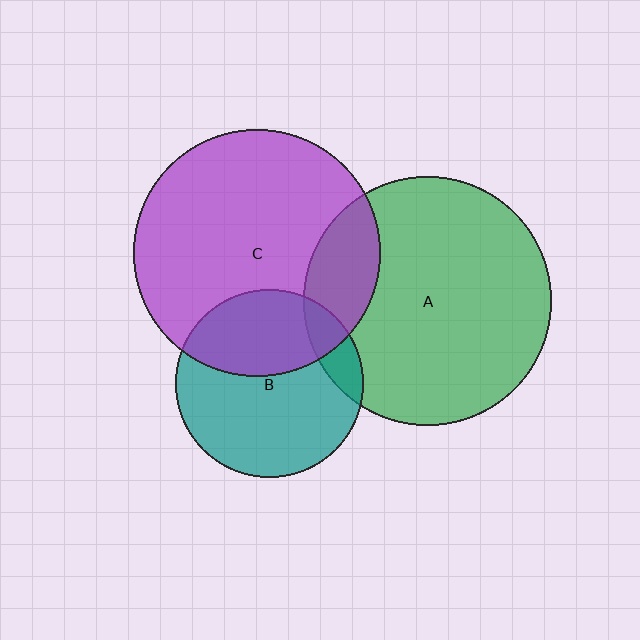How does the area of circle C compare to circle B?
Approximately 1.7 times.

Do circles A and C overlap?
Yes.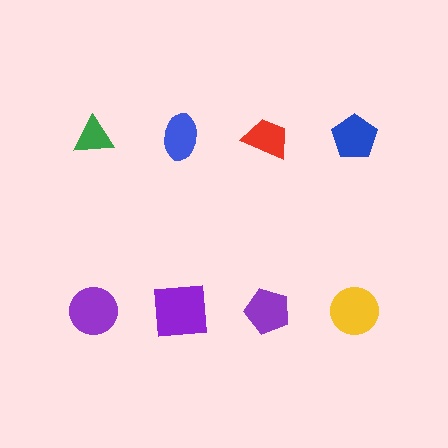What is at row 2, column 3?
A purple pentagon.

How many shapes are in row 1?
4 shapes.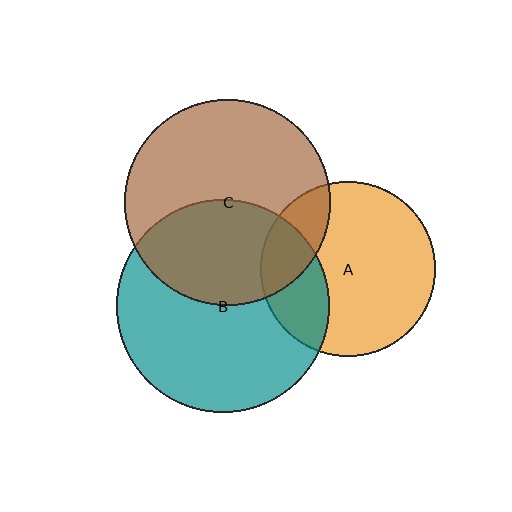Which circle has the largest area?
Circle B (teal).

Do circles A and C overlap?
Yes.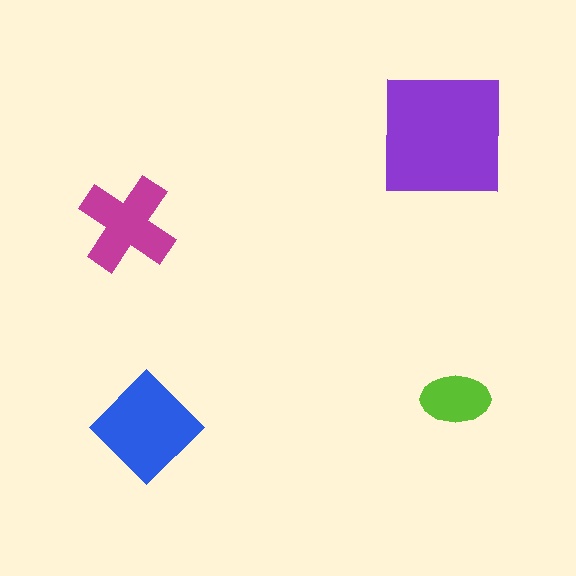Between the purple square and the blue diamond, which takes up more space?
The purple square.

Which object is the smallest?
The lime ellipse.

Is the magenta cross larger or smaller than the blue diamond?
Smaller.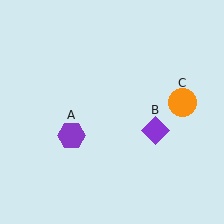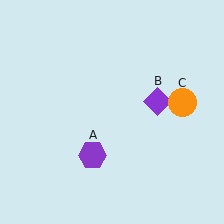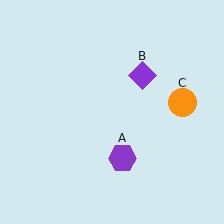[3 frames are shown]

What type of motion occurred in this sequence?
The purple hexagon (object A), purple diamond (object B) rotated counterclockwise around the center of the scene.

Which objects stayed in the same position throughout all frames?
Orange circle (object C) remained stationary.